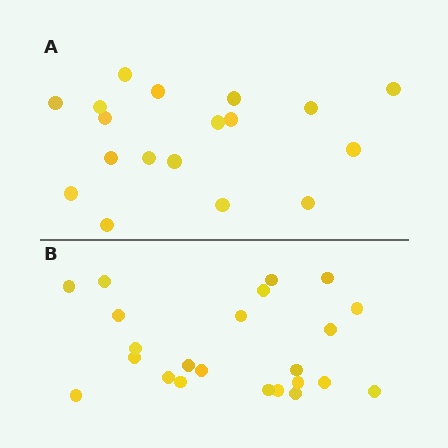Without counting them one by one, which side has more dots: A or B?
Region B (the bottom region) has more dots.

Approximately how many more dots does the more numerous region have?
Region B has about 5 more dots than region A.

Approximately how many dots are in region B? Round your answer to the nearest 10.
About 20 dots. (The exact count is 23, which rounds to 20.)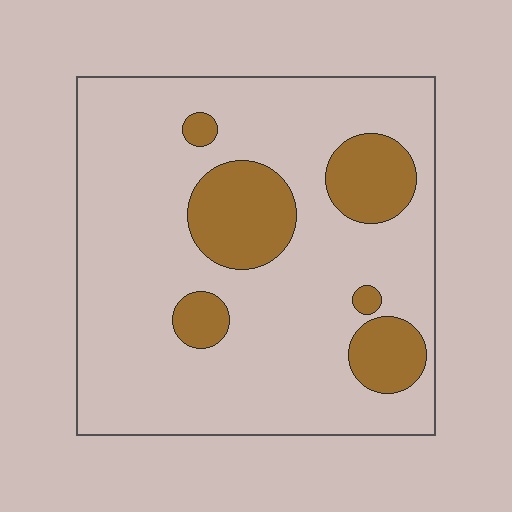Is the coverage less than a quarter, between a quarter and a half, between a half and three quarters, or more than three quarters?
Less than a quarter.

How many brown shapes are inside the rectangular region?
6.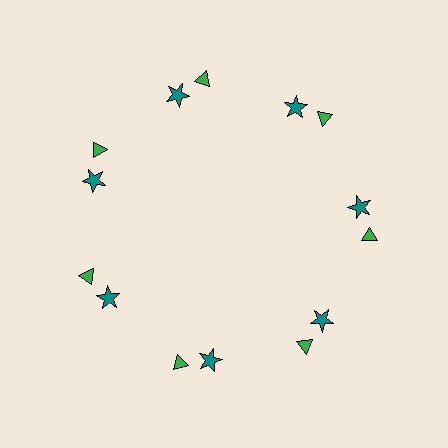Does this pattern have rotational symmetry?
Yes, this pattern has 7-fold rotational symmetry. It looks the same after rotating 51 degrees around the center.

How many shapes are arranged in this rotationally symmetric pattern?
There are 14 shapes, arranged in 7 groups of 2.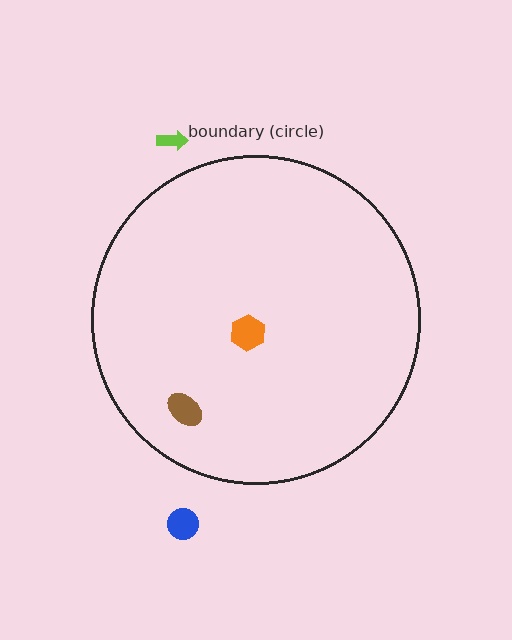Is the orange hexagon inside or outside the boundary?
Inside.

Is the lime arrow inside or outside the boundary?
Outside.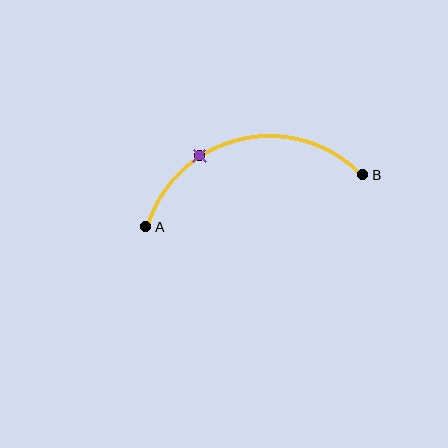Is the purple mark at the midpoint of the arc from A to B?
No. The purple mark lies on the arc but is closer to endpoint A. The arc midpoint would be at the point on the curve equidistant along the arc from both A and B.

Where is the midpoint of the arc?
The arc midpoint is the point on the curve farthest from the straight line joining A and B. It sits above that line.